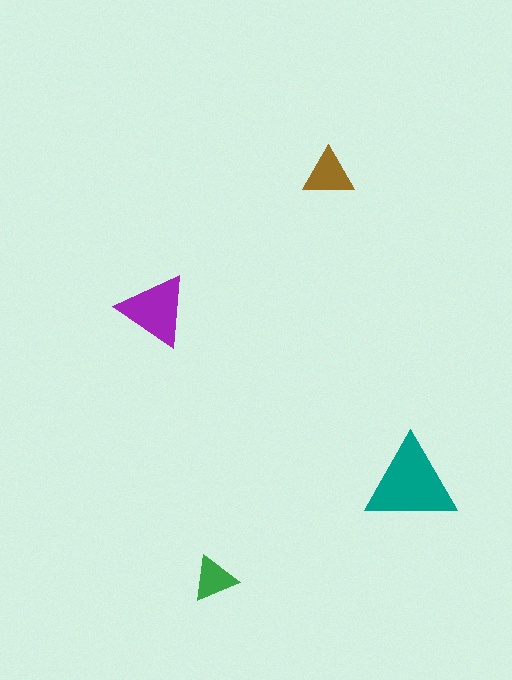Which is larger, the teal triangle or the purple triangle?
The teal one.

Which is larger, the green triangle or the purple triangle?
The purple one.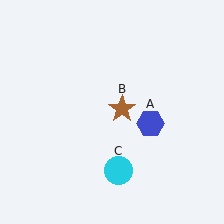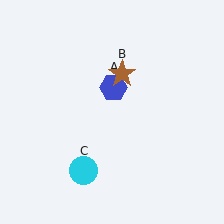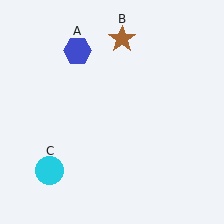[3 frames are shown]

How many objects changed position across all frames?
3 objects changed position: blue hexagon (object A), brown star (object B), cyan circle (object C).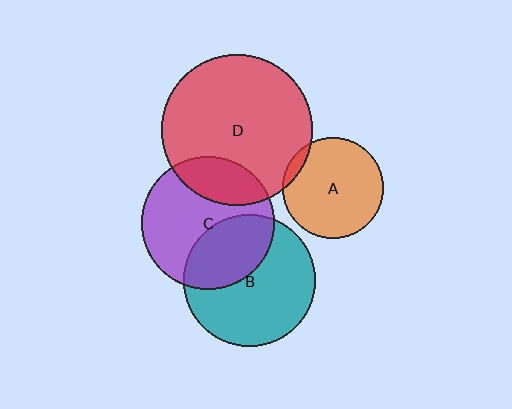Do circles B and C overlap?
Yes.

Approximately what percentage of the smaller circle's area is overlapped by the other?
Approximately 35%.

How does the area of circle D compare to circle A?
Approximately 2.2 times.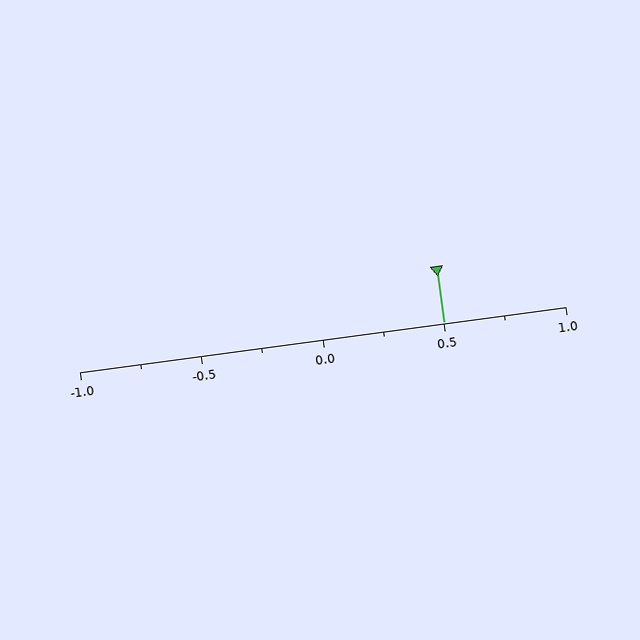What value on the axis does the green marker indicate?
The marker indicates approximately 0.5.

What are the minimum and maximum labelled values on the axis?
The axis runs from -1.0 to 1.0.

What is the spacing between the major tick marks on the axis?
The major ticks are spaced 0.5 apart.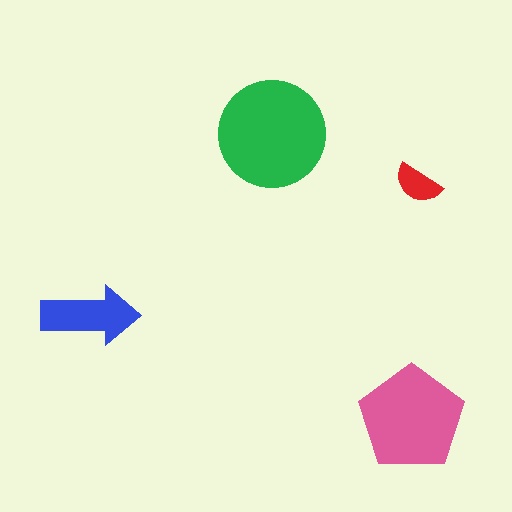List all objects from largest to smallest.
The green circle, the pink pentagon, the blue arrow, the red semicircle.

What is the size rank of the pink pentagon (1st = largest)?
2nd.